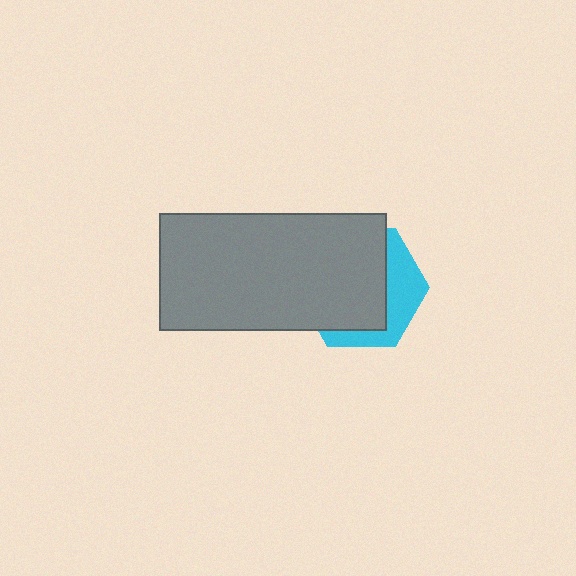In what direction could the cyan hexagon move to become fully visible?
The cyan hexagon could move toward the lower-right. That would shift it out from behind the gray rectangle entirely.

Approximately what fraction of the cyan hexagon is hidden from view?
Roughly 67% of the cyan hexagon is hidden behind the gray rectangle.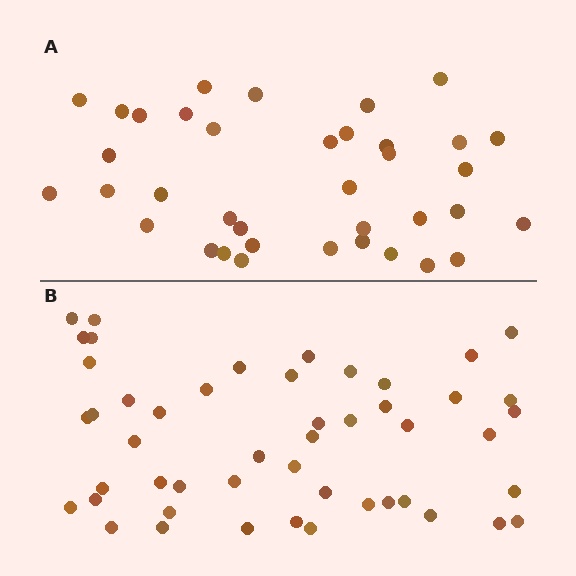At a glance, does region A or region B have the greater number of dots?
Region B (the bottom region) has more dots.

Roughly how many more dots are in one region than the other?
Region B has roughly 12 or so more dots than region A.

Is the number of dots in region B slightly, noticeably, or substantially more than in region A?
Region B has noticeably more, but not dramatically so. The ratio is roughly 1.3 to 1.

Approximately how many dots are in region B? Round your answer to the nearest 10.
About 50 dots. (The exact count is 49, which rounds to 50.)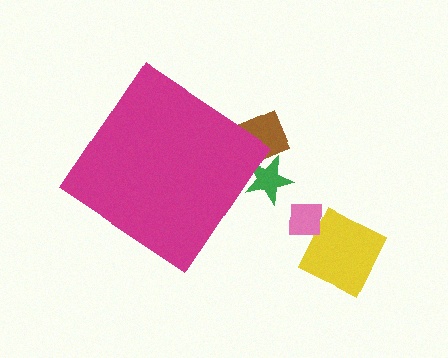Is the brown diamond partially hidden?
Yes, the brown diamond is partially hidden behind the magenta diamond.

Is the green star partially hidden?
Yes, the green star is partially hidden behind the magenta diamond.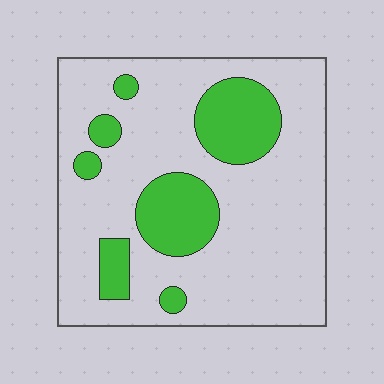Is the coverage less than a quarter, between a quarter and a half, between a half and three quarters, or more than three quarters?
Less than a quarter.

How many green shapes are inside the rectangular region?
7.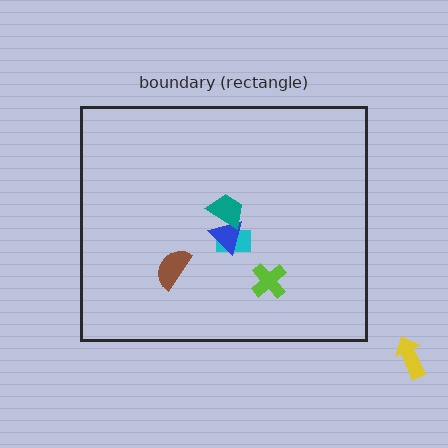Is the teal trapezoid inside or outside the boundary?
Inside.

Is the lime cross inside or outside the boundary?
Inside.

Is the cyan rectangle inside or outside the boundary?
Inside.